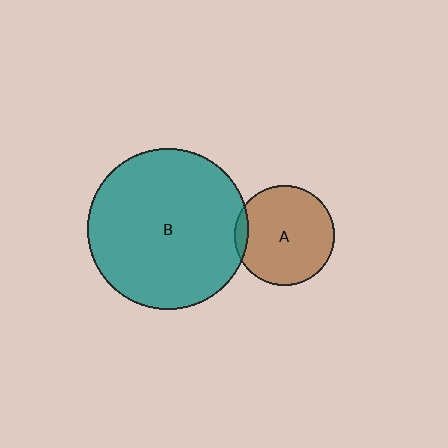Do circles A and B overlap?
Yes.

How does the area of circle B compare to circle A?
Approximately 2.6 times.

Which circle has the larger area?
Circle B (teal).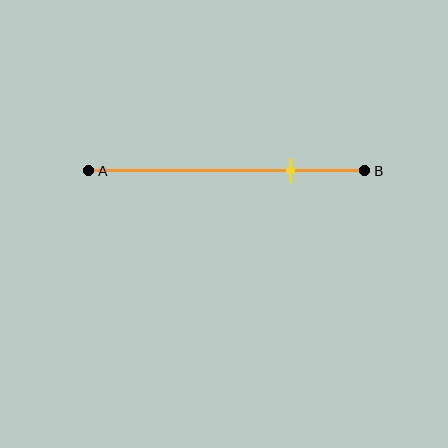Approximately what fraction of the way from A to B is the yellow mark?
The yellow mark is approximately 75% of the way from A to B.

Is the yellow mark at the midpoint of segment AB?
No, the mark is at about 75% from A, not at the 50% midpoint.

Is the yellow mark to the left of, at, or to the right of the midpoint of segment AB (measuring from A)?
The yellow mark is to the right of the midpoint of segment AB.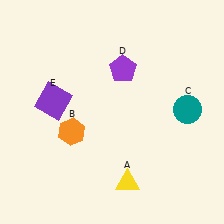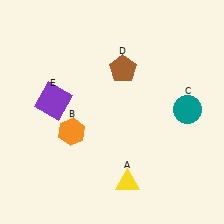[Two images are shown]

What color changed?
The pentagon (D) changed from purple in Image 1 to brown in Image 2.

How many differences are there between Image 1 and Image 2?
There is 1 difference between the two images.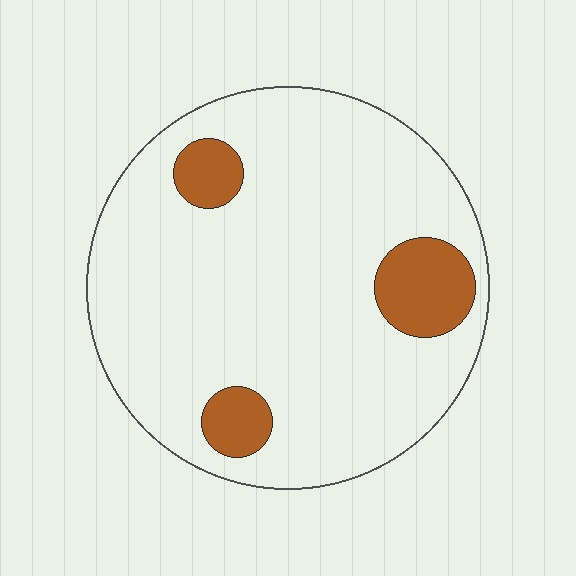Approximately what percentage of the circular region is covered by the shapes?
Approximately 15%.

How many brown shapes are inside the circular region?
3.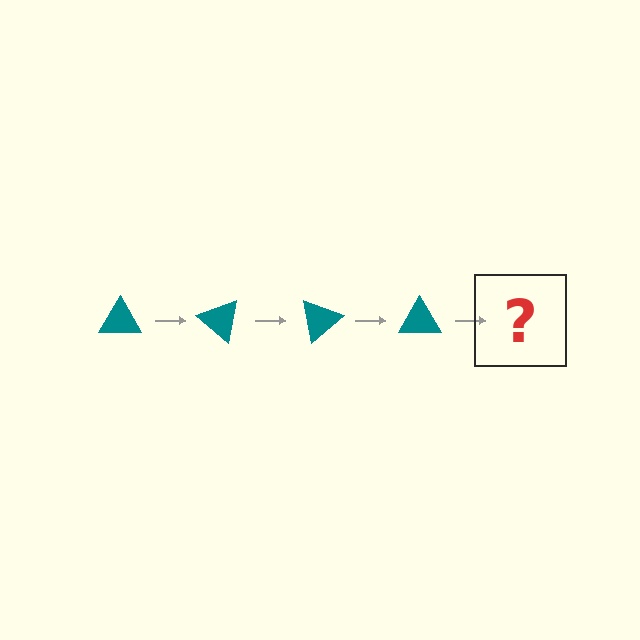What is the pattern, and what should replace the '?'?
The pattern is that the triangle rotates 40 degrees each step. The '?' should be a teal triangle rotated 160 degrees.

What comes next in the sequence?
The next element should be a teal triangle rotated 160 degrees.